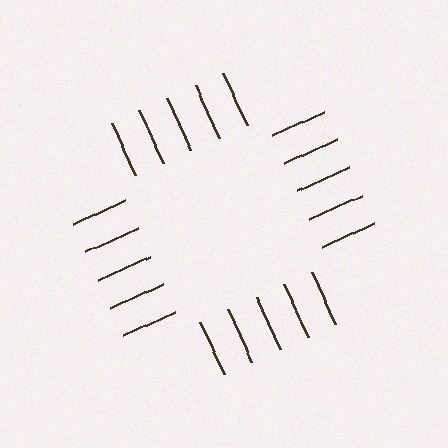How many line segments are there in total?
20 — 5 along each of the 4 edges.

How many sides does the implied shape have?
4 sides — the line-ends trace a square.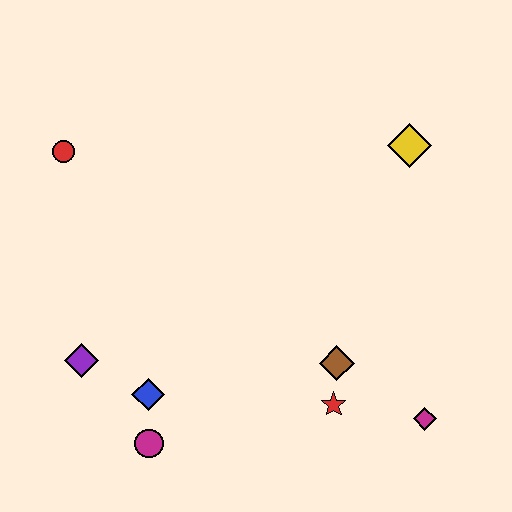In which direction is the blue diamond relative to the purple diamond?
The blue diamond is to the right of the purple diamond.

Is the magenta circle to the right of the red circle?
Yes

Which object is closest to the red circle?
The purple diamond is closest to the red circle.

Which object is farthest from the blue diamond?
The yellow diamond is farthest from the blue diamond.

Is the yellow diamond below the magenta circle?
No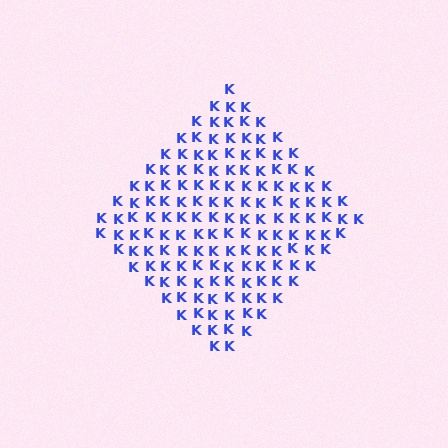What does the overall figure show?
The overall figure shows a diamond.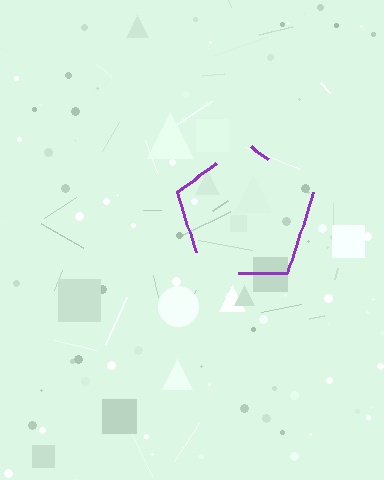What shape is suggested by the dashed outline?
The dashed outline suggests a pentagon.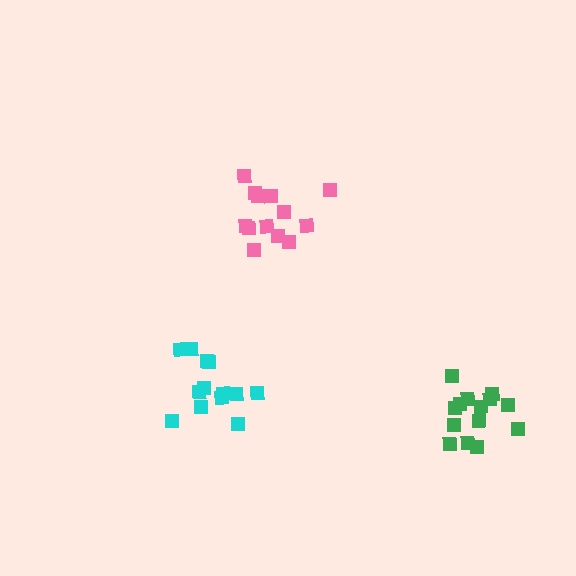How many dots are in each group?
Group 1: 13 dots, Group 2: 14 dots, Group 3: 13 dots (40 total).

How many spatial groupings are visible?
There are 3 spatial groupings.